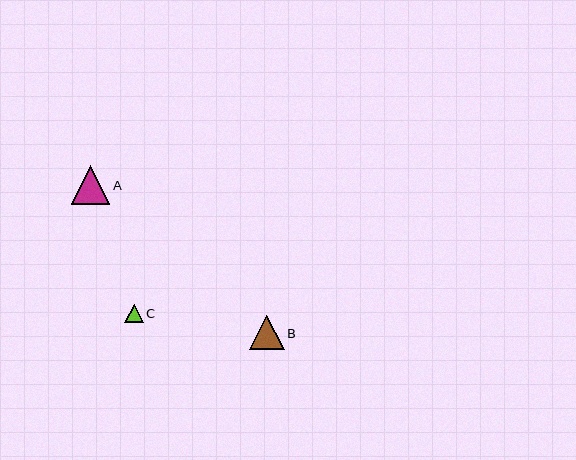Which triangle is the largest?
Triangle A is the largest with a size of approximately 39 pixels.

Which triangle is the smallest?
Triangle C is the smallest with a size of approximately 18 pixels.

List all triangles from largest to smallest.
From largest to smallest: A, B, C.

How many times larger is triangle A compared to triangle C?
Triangle A is approximately 2.1 times the size of triangle C.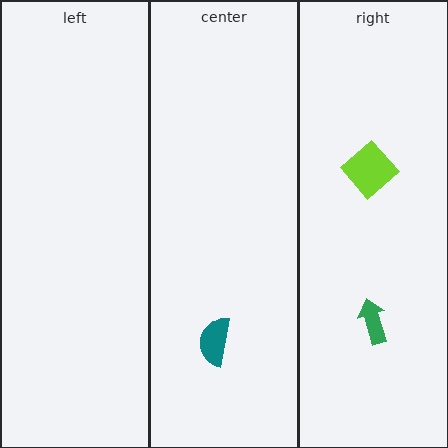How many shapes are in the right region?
2.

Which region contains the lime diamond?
The right region.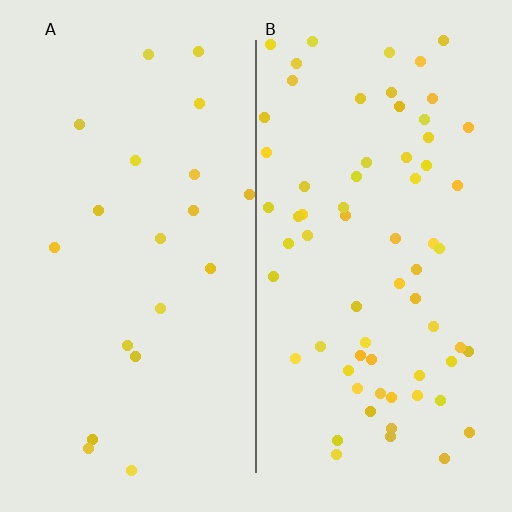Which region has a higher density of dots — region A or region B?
B (the right).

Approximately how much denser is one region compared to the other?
Approximately 3.4× — region B over region A.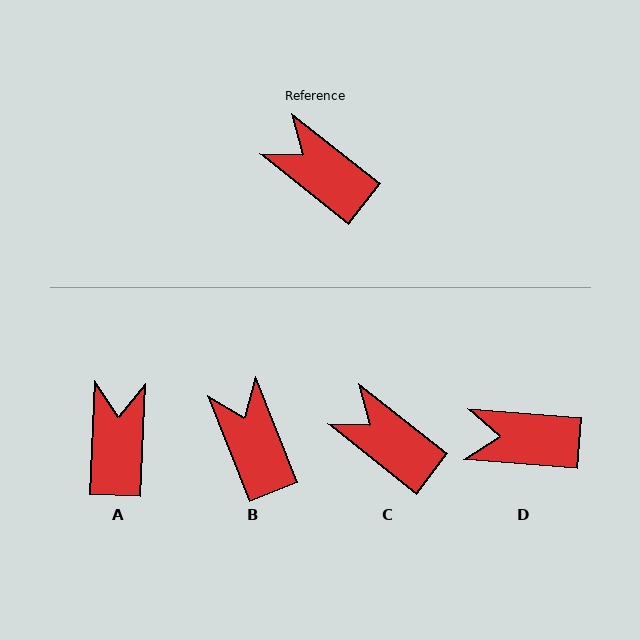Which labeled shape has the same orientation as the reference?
C.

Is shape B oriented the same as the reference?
No, it is off by about 30 degrees.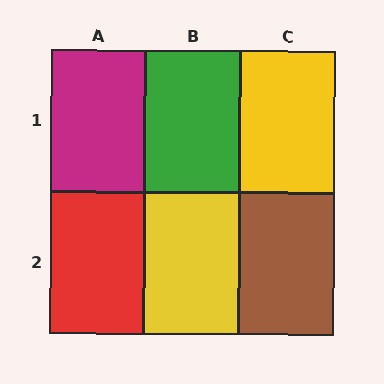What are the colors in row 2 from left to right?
Red, yellow, brown.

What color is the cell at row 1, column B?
Green.